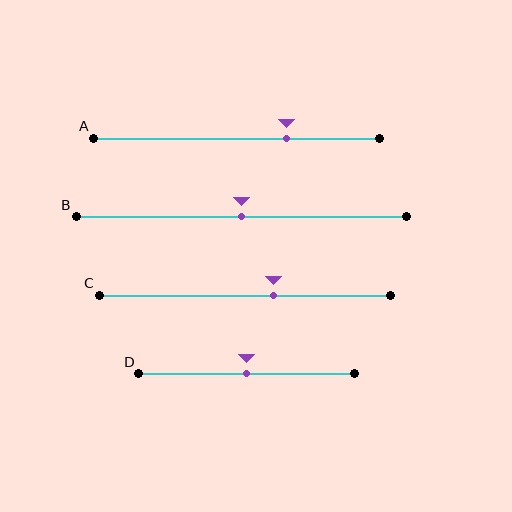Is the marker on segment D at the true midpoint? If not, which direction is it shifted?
Yes, the marker on segment D is at the true midpoint.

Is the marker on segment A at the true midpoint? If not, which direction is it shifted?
No, the marker on segment A is shifted to the right by about 17% of the segment length.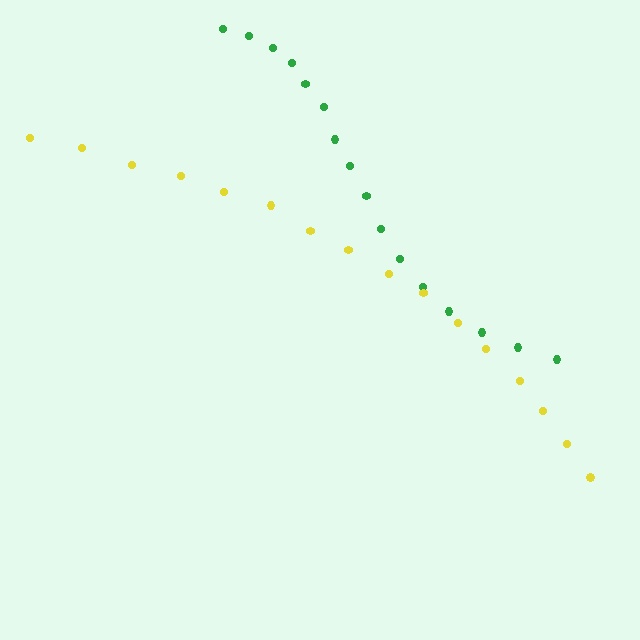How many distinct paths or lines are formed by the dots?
There are 2 distinct paths.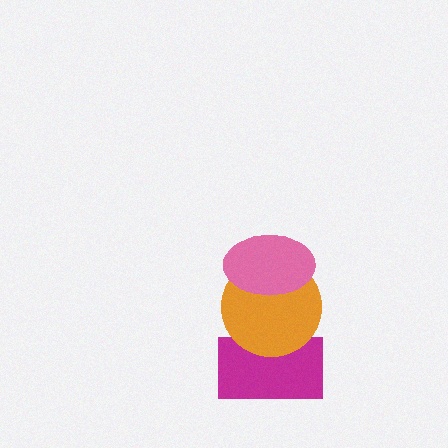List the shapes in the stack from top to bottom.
From top to bottom: the pink ellipse, the orange circle, the magenta rectangle.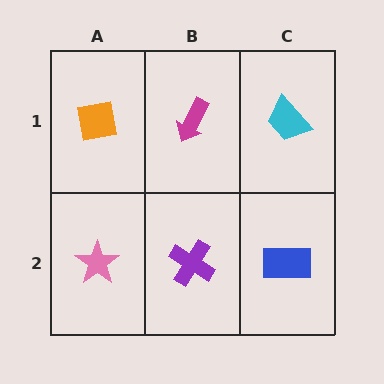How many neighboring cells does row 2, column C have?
2.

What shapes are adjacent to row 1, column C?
A blue rectangle (row 2, column C), a magenta arrow (row 1, column B).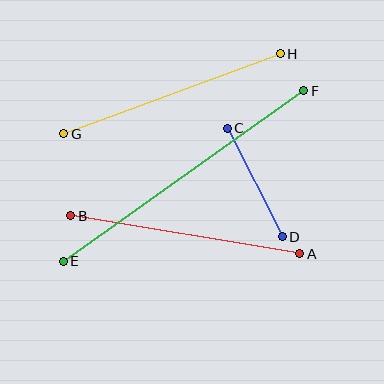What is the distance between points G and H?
The distance is approximately 231 pixels.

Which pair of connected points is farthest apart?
Points E and F are farthest apart.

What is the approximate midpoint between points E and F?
The midpoint is at approximately (183, 176) pixels.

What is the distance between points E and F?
The distance is approximately 295 pixels.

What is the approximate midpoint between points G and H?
The midpoint is at approximately (172, 94) pixels.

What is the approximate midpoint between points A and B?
The midpoint is at approximately (185, 235) pixels.